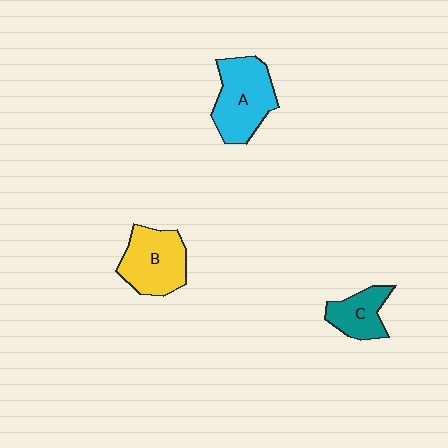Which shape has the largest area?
Shape A (cyan).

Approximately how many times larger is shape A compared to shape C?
Approximately 1.7 times.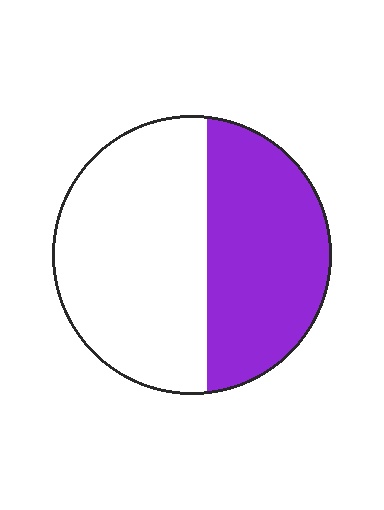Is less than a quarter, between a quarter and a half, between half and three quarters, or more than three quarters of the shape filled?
Between a quarter and a half.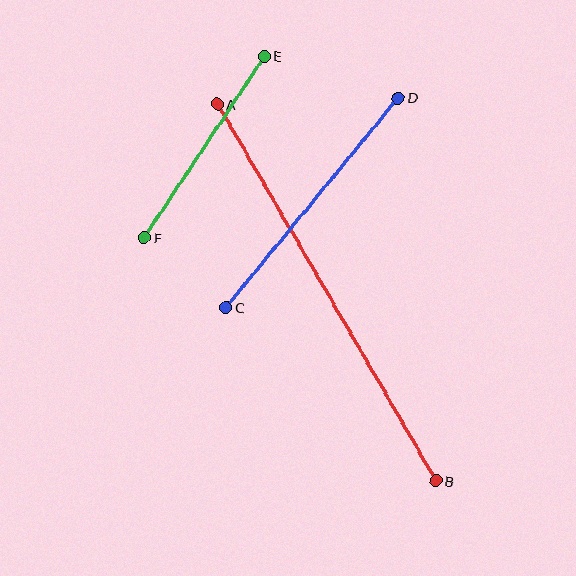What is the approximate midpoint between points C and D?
The midpoint is at approximately (312, 203) pixels.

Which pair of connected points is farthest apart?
Points A and B are farthest apart.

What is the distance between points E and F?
The distance is approximately 218 pixels.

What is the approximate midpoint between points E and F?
The midpoint is at approximately (204, 147) pixels.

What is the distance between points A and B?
The distance is approximately 435 pixels.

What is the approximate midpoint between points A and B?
The midpoint is at approximately (327, 293) pixels.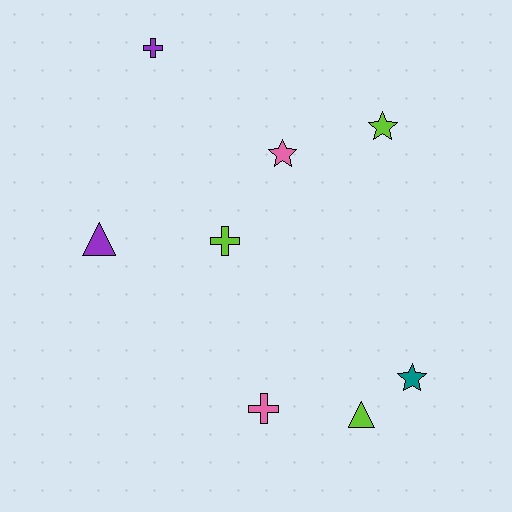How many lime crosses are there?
There is 1 lime cross.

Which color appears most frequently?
Lime, with 3 objects.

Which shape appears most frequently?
Cross, with 3 objects.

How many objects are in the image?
There are 8 objects.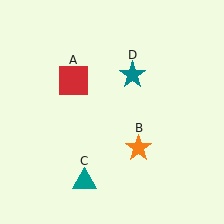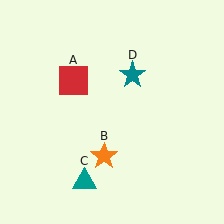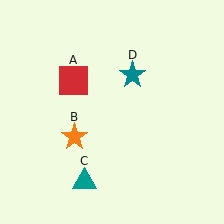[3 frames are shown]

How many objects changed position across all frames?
1 object changed position: orange star (object B).